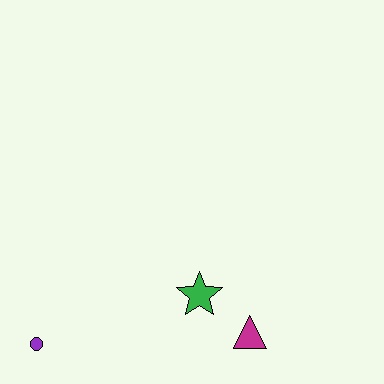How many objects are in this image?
There are 3 objects.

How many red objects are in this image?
There are no red objects.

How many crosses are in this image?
There are no crosses.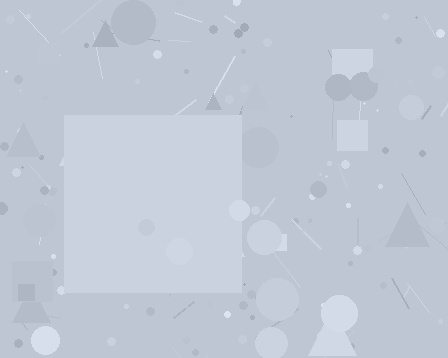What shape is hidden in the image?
A square is hidden in the image.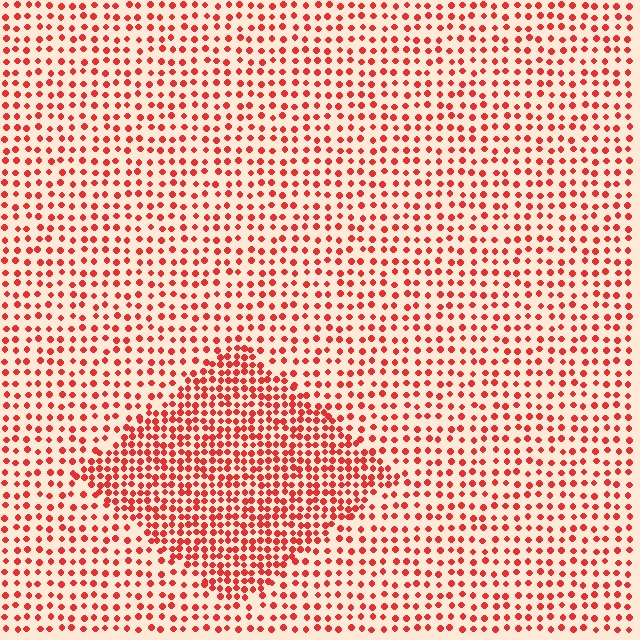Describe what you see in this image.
The image contains small red elements arranged at two different densities. A diamond-shaped region is visible where the elements are more densely packed than the surrounding area.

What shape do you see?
I see a diamond.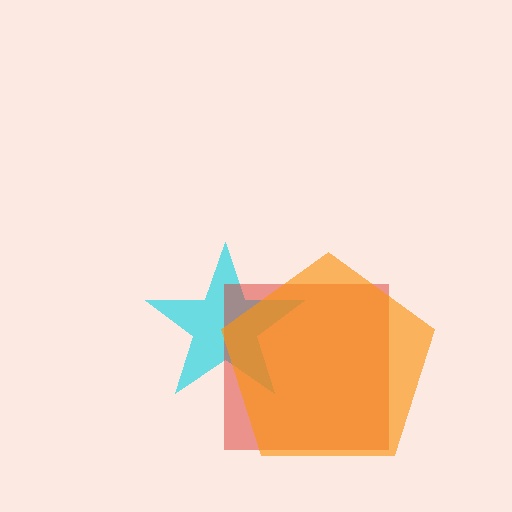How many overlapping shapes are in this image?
There are 3 overlapping shapes in the image.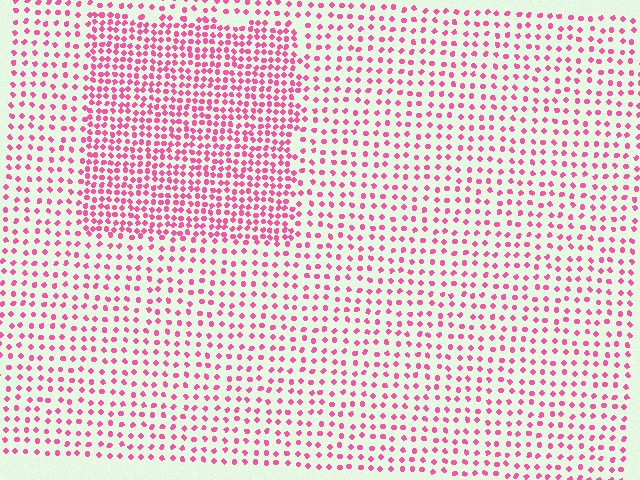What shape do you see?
I see a rectangle.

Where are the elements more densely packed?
The elements are more densely packed inside the rectangle boundary.